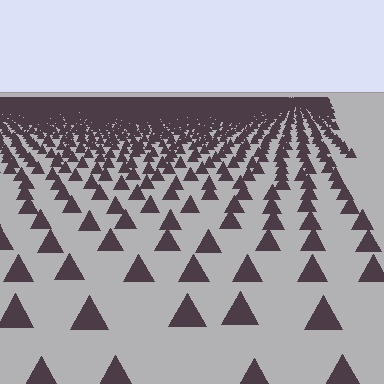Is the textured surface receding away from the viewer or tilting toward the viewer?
The surface is receding away from the viewer. Texture elements get smaller and denser toward the top.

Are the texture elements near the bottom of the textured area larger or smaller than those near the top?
Larger. Near the bottom, elements are closer to the viewer and appear at a bigger on-screen size.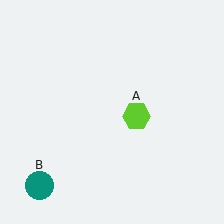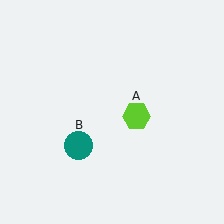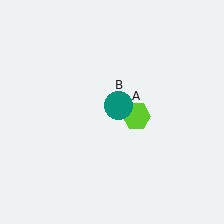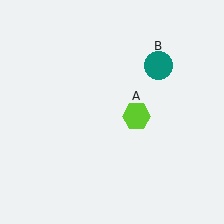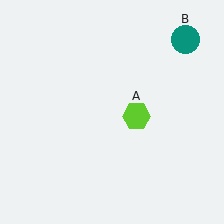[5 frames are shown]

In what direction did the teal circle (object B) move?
The teal circle (object B) moved up and to the right.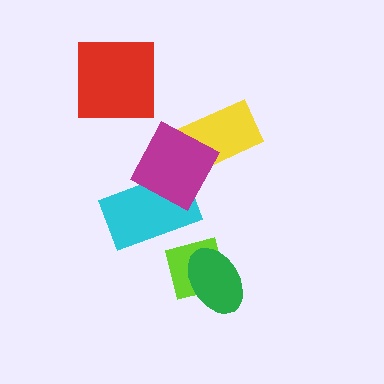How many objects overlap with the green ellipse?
1 object overlaps with the green ellipse.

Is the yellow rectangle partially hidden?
Yes, it is partially covered by another shape.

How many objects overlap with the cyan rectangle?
1 object overlaps with the cyan rectangle.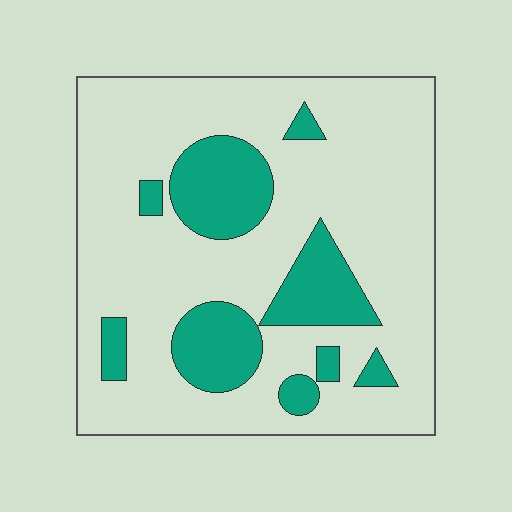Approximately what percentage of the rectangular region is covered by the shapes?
Approximately 20%.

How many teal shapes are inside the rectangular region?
9.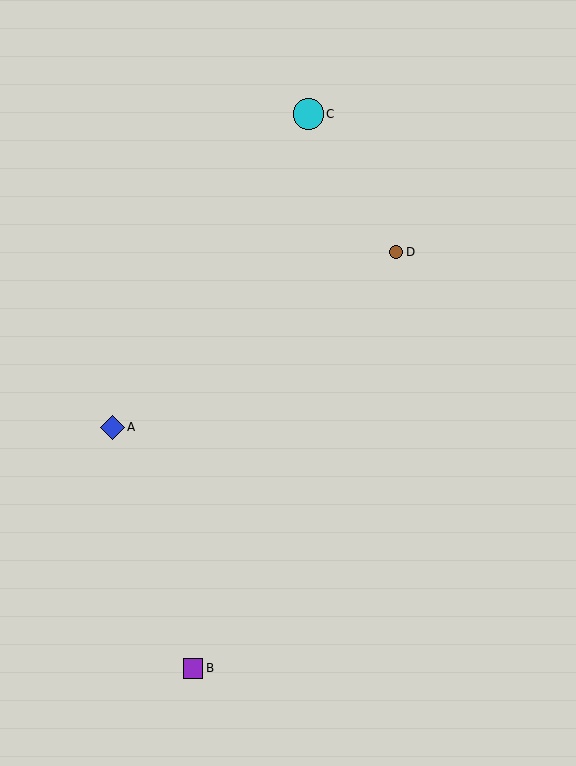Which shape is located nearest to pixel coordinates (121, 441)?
The blue diamond (labeled A) at (112, 427) is nearest to that location.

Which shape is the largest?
The cyan circle (labeled C) is the largest.